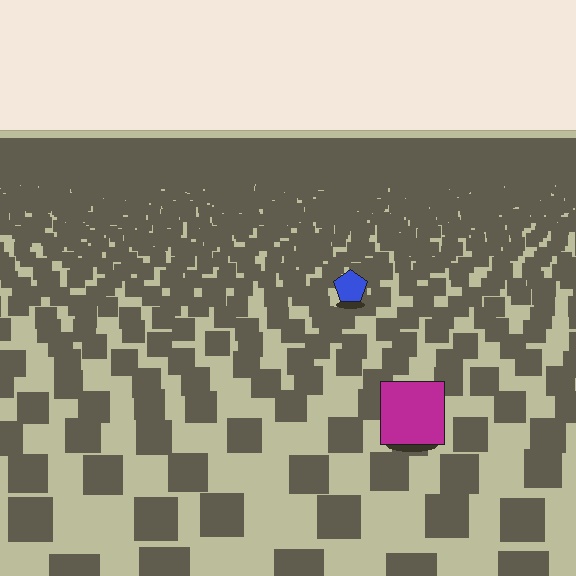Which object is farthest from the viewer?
The blue pentagon is farthest from the viewer. It appears smaller and the ground texture around it is denser.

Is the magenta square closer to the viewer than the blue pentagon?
Yes. The magenta square is closer — you can tell from the texture gradient: the ground texture is coarser near it.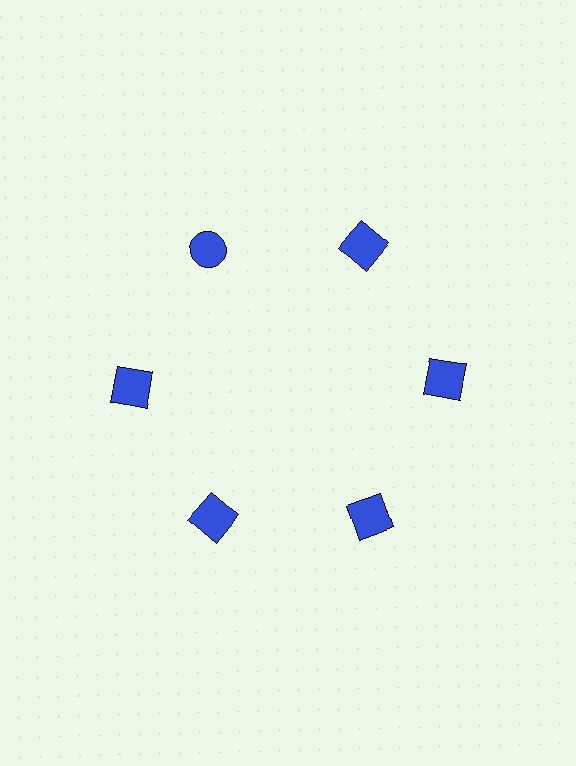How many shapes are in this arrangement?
There are 6 shapes arranged in a ring pattern.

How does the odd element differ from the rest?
It has a different shape: circle instead of square.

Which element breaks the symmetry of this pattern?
The blue circle at roughly the 11 o'clock position breaks the symmetry. All other shapes are blue squares.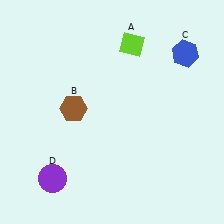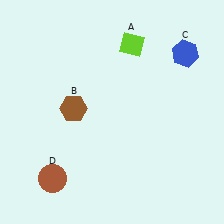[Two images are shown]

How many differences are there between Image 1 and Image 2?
There is 1 difference between the two images.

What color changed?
The circle (D) changed from purple in Image 1 to brown in Image 2.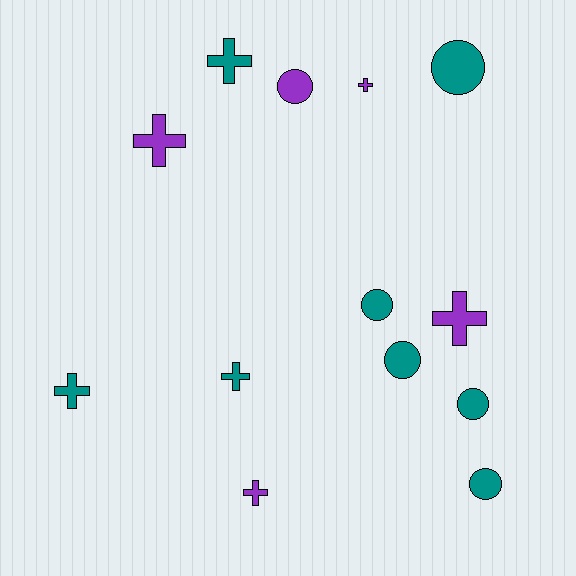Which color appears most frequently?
Teal, with 8 objects.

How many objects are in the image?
There are 13 objects.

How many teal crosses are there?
There are 3 teal crosses.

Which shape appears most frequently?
Cross, with 7 objects.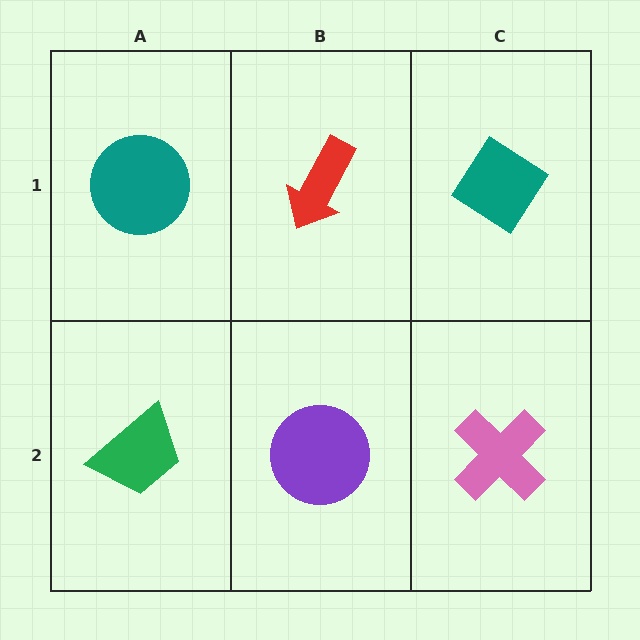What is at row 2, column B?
A purple circle.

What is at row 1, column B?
A red arrow.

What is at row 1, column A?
A teal circle.